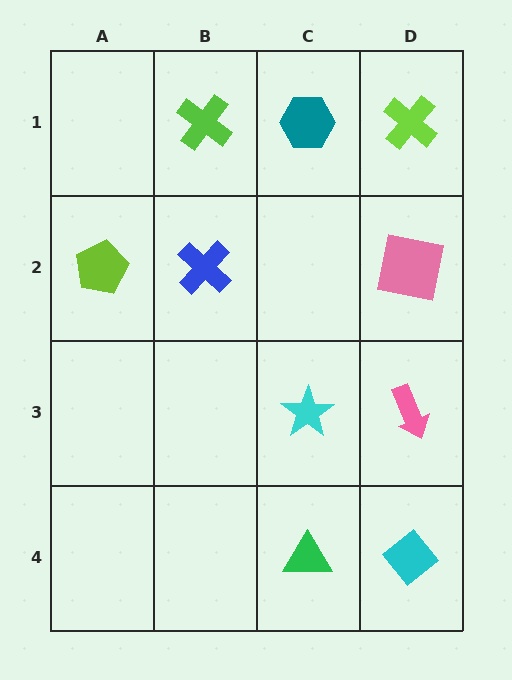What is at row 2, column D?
A pink square.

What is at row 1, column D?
A lime cross.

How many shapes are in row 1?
3 shapes.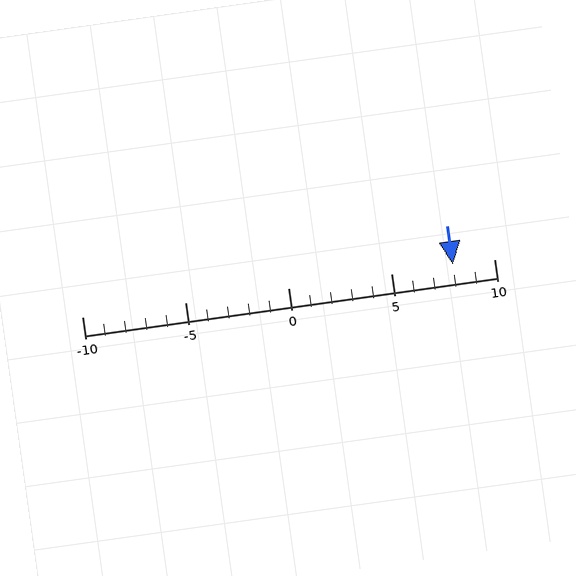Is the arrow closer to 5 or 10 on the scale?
The arrow is closer to 10.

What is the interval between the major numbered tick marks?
The major tick marks are spaced 5 units apart.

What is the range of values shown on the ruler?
The ruler shows values from -10 to 10.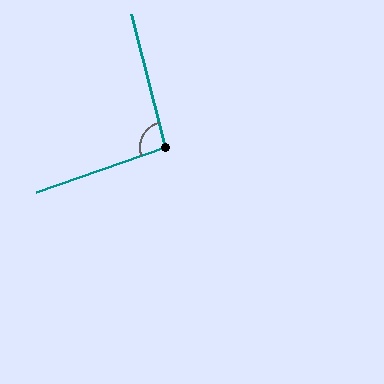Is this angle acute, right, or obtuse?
It is obtuse.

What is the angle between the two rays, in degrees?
Approximately 95 degrees.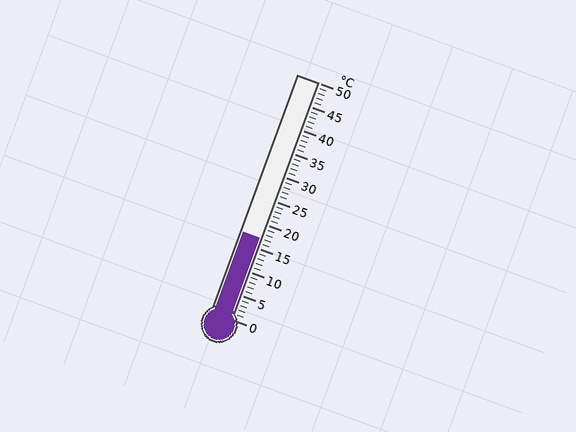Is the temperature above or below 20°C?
The temperature is below 20°C.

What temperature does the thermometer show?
The thermometer shows approximately 17°C.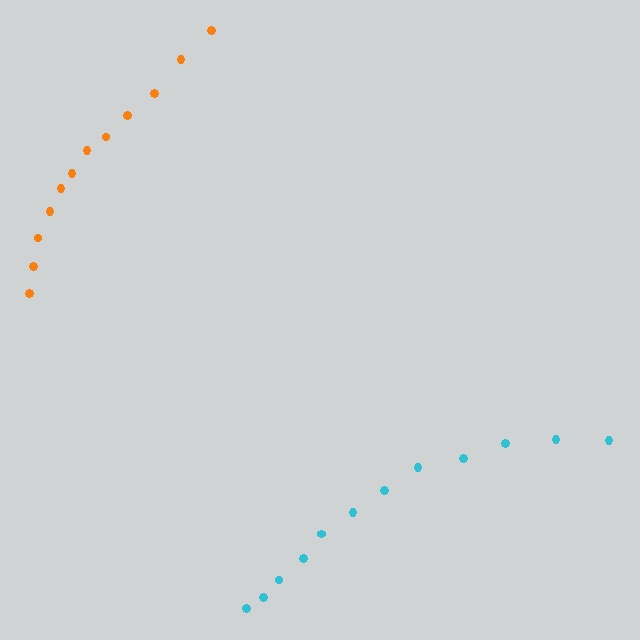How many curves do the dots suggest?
There are 2 distinct paths.